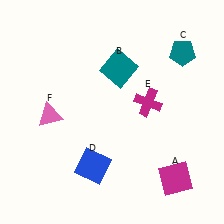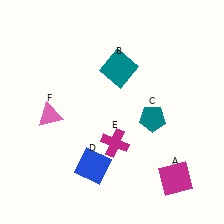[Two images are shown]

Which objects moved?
The objects that moved are: the teal pentagon (C), the magenta cross (E).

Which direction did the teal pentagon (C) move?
The teal pentagon (C) moved down.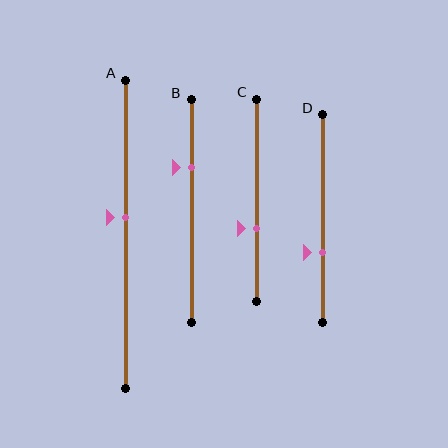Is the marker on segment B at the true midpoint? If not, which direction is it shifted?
No, the marker on segment B is shifted upward by about 19% of the segment length.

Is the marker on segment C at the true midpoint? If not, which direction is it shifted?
No, the marker on segment C is shifted downward by about 14% of the segment length.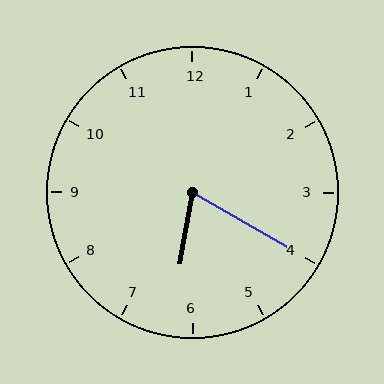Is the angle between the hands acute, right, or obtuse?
It is acute.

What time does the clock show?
6:20.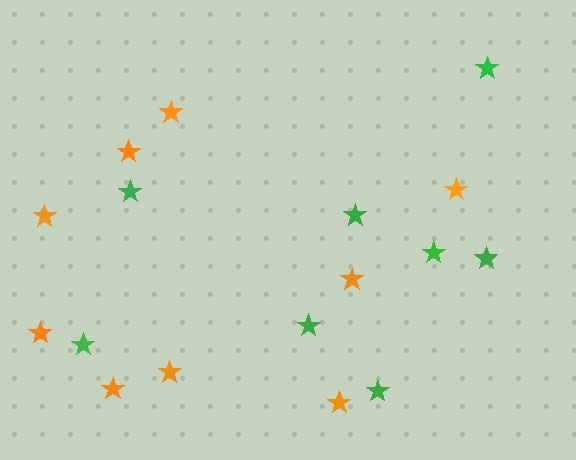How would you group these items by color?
There are 2 groups: one group of green stars (8) and one group of orange stars (9).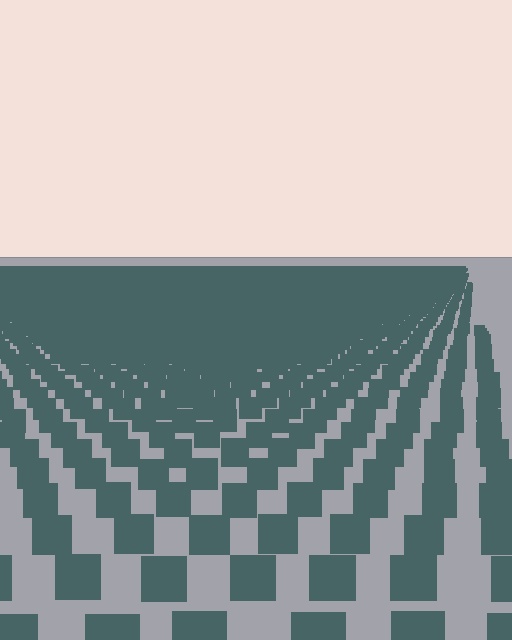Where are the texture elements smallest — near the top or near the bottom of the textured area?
Near the top.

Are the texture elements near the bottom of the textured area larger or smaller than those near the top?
Larger. Near the bottom, elements are closer to the viewer and appear at a bigger on-screen size.